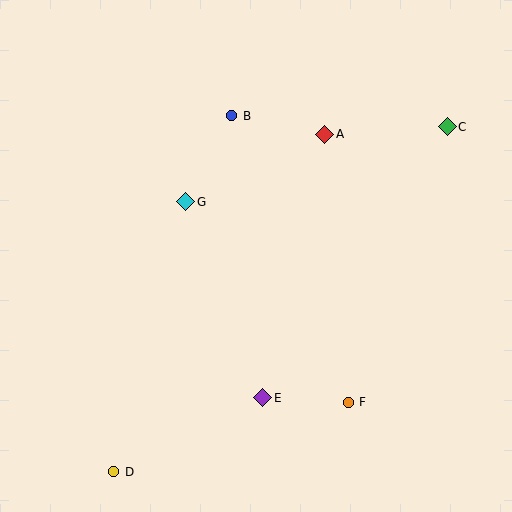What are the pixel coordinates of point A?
Point A is at (325, 134).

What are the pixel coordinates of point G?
Point G is at (186, 202).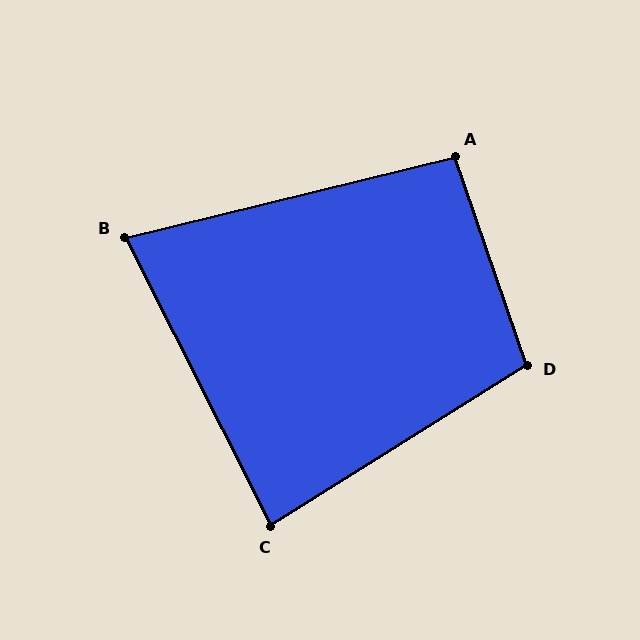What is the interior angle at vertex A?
Approximately 95 degrees (obtuse).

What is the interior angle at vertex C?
Approximately 85 degrees (acute).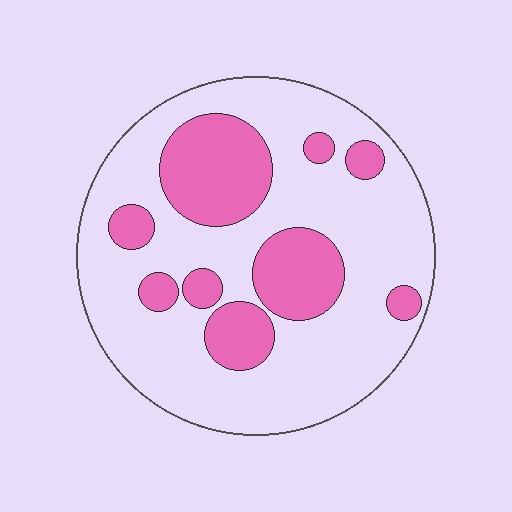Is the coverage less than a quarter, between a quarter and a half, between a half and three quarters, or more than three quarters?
Between a quarter and a half.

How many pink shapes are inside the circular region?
9.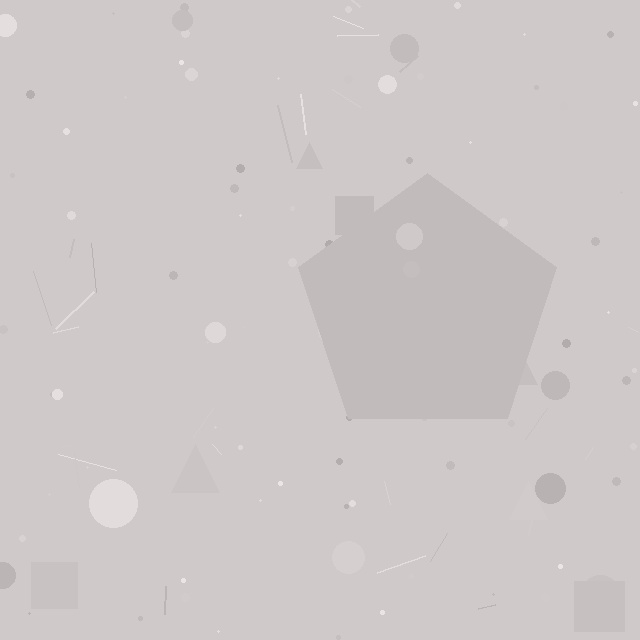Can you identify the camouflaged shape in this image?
The camouflaged shape is a pentagon.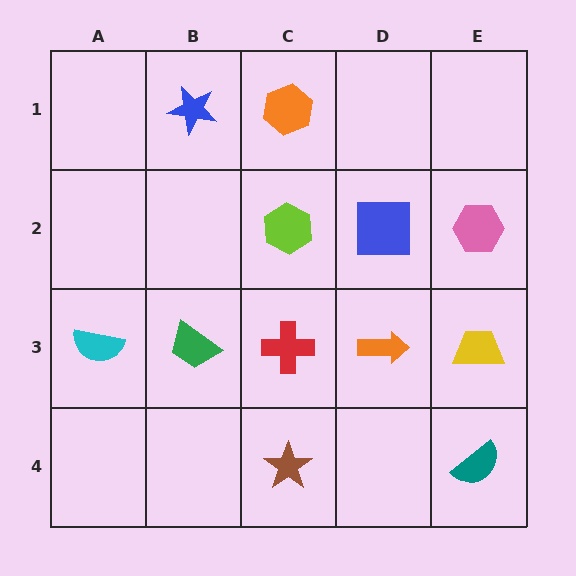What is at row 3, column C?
A red cross.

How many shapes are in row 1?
2 shapes.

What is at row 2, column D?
A blue square.